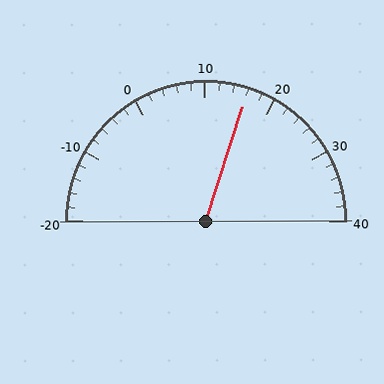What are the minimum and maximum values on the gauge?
The gauge ranges from -20 to 40.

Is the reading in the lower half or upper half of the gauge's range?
The reading is in the upper half of the range (-20 to 40).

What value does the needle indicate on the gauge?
The needle indicates approximately 16.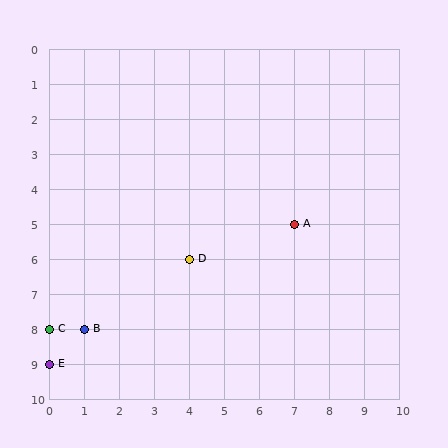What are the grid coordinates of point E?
Point E is at grid coordinates (0, 9).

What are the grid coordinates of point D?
Point D is at grid coordinates (4, 6).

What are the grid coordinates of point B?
Point B is at grid coordinates (1, 8).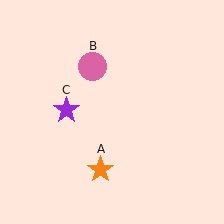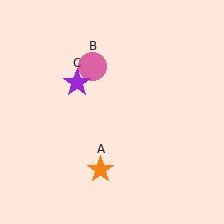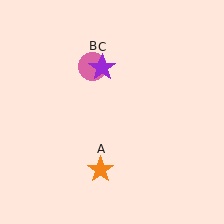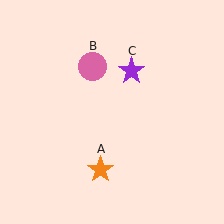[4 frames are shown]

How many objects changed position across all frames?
1 object changed position: purple star (object C).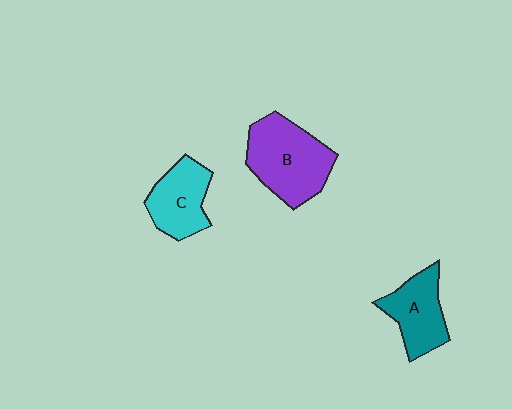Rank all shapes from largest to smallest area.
From largest to smallest: B (purple), A (teal), C (cyan).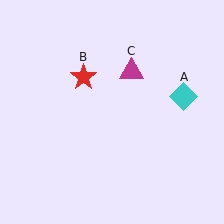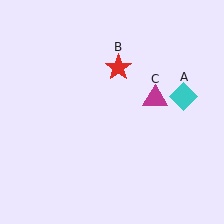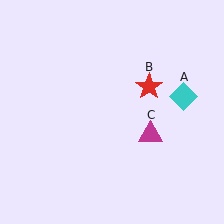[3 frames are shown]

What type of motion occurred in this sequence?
The red star (object B), magenta triangle (object C) rotated clockwise around the center of the scene.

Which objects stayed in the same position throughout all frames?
Cyan diamond (object A) remained stationary.